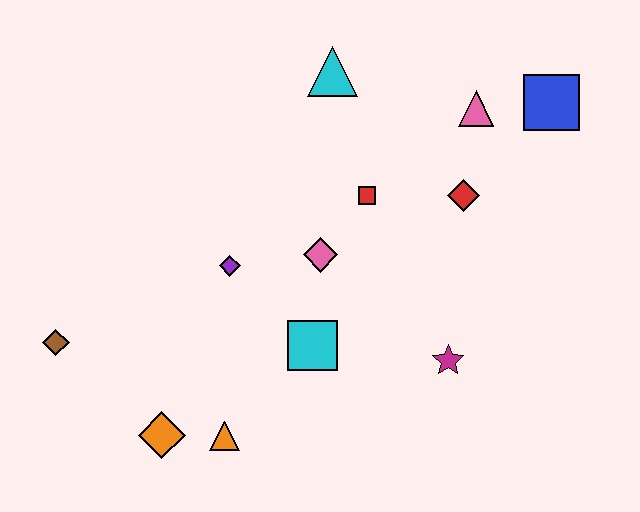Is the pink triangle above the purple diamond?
Yes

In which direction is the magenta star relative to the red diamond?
The magenta star is below the red diamond.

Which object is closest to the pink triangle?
The blue square is closest to the pink triangle.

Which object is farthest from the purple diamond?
The blue square is farthest from the purple diamond.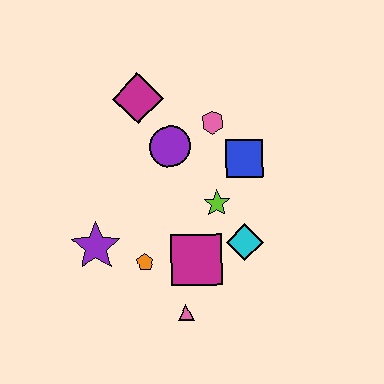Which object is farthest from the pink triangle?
The magenta diamond is farthest from the pink triangle.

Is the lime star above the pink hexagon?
No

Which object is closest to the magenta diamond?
The purple circle is closest to the magenta diamond.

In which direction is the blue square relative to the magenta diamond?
The blue square is to the right of the magenta diamond.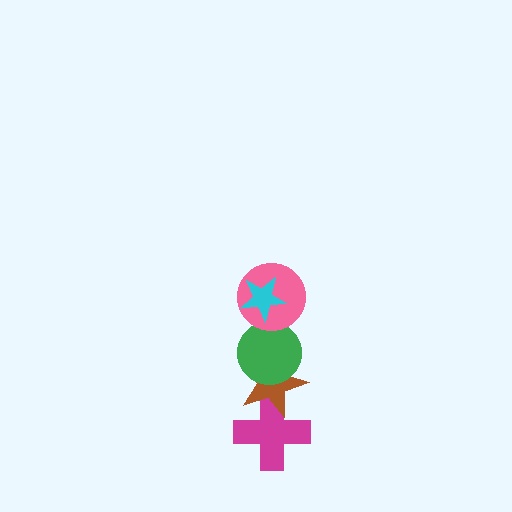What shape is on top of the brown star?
The green circle is on top of the brown star.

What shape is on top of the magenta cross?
The brown star is on top of the magenta cross.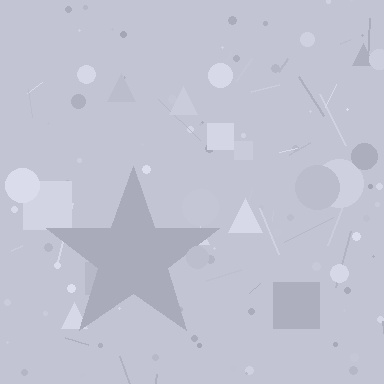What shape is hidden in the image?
A star is hidden in the image.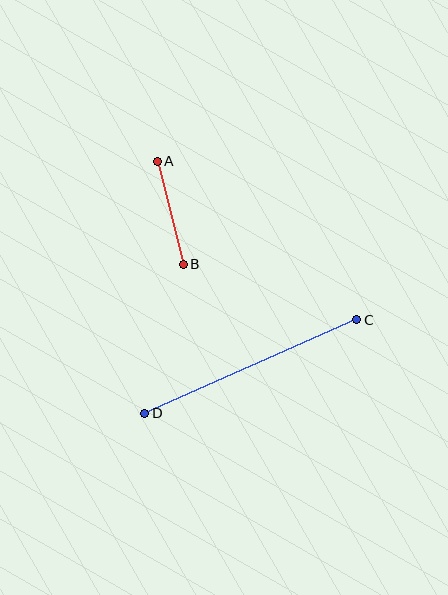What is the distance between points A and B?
The distance is approximately 106 pixels.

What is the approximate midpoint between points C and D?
The midpoint is at approximately (251, 366) pixels.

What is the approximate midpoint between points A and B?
The midpoint is at approximately (170, 213) pixels.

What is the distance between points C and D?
The distance is approximately 232 pixels.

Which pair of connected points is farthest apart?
Points C and D are farthest apart.